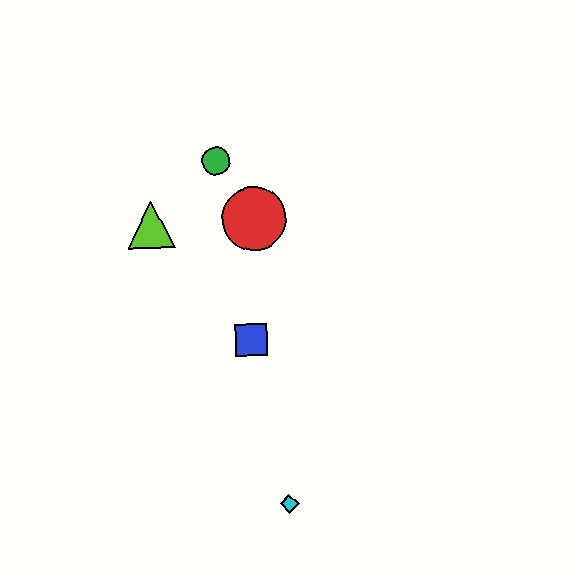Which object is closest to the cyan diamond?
The blue square is closest to the cyan diamond.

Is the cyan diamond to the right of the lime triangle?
Yes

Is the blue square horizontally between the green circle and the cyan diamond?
Yes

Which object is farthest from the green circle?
The cyan diamond is farthest from the green circle.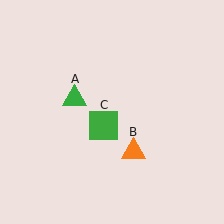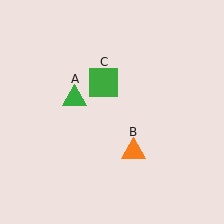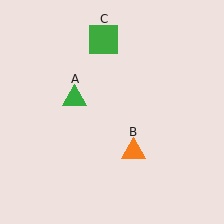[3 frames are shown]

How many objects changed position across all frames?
1 object changed position: green square (object C).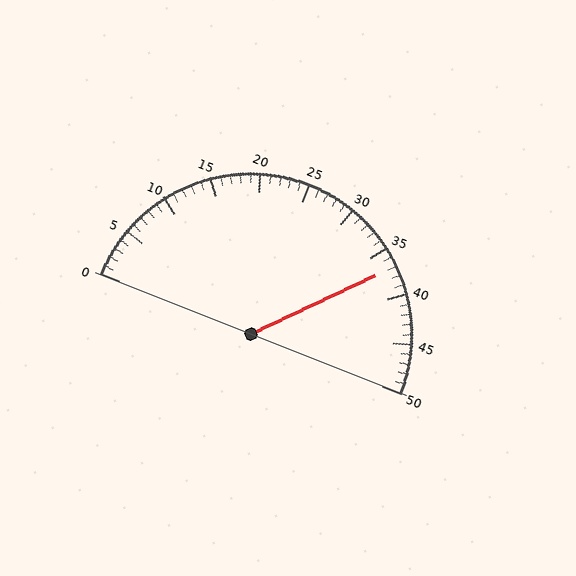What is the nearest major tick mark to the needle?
The nearest major tick mark is 35.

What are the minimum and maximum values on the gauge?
The gauge ranges from 0 to 50.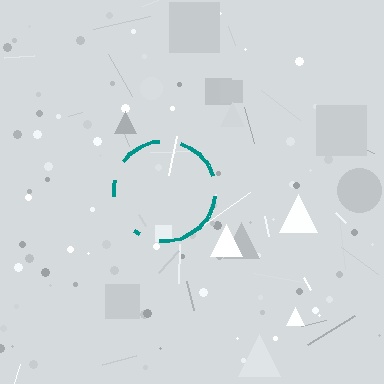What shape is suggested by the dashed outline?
The dashed outline suggests a circle.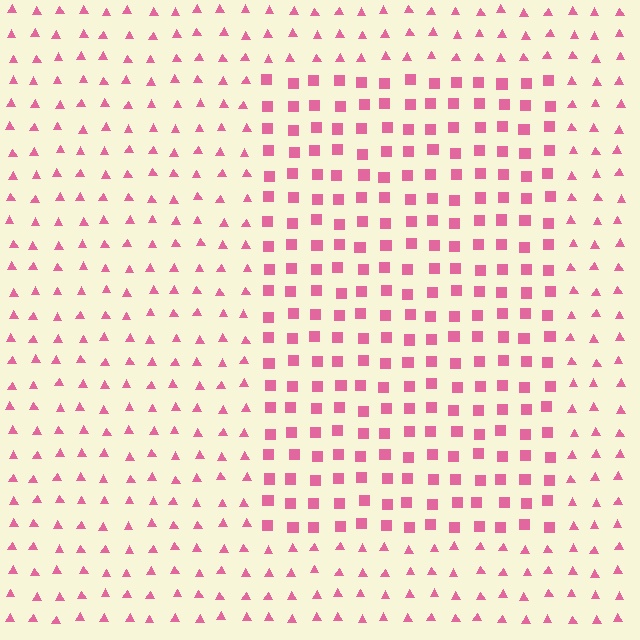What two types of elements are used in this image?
The image uses squares inside the rectangle region and triangles outside it.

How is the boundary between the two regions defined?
The boundary is defined by a change in element shape: squares inside vs. triangles outside. All elements share the same color and spacing.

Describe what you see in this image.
The image is filled with small pink elements arranged in a uniform grid. A rectangle-shaped region contains squares, while the surrounding area contains triangles. The boundary is defined purely by the change in element shape.